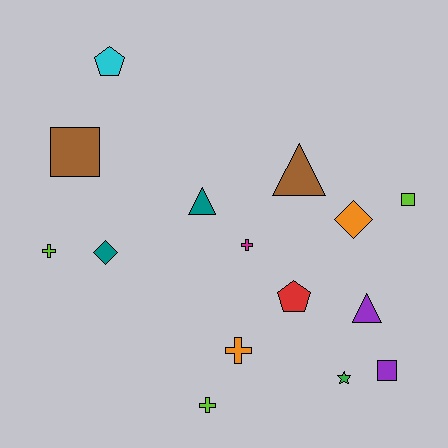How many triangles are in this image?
There are 3 triangles.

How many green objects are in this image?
There is 1 green object.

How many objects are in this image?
There are 15 objects.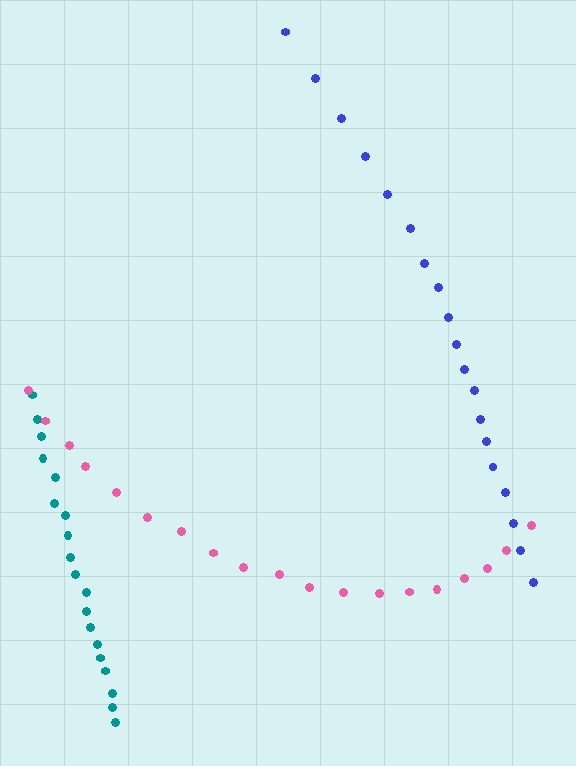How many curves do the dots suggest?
There are 3 distinct paths.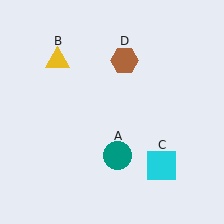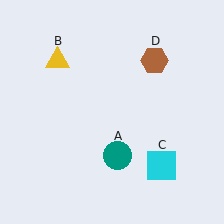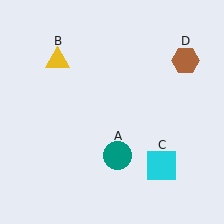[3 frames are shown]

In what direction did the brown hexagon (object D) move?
The brown hexagon (object D) moved right.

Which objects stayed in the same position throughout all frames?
Teal circle (object A) and yellow triangle (object B) and cyan square (object C) remained stationary.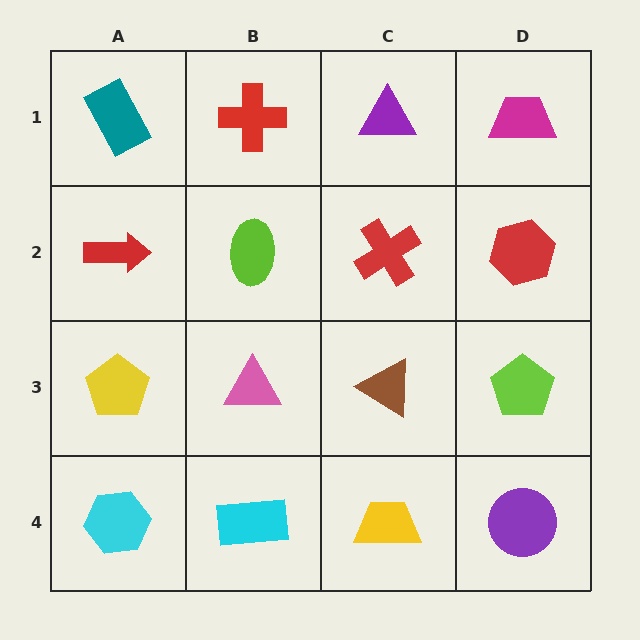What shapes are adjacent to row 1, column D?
A red hexagon (row 2, column D), a purple triangle (row 1, column C).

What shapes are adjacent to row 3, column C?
A red cross (row 2, column C), a yellow trapezoid (row 4, column C), a pink triangle (row 3, column B), a lime pentagon (row 3, column D).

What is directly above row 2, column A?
A teal rectangle.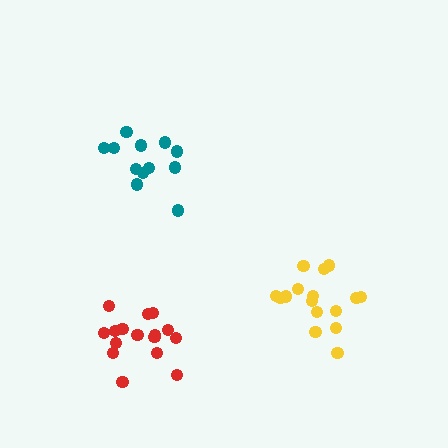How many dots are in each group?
Group 1: 12 dots, Group 2: 16 dots, Group 3: 16 dots (44 total).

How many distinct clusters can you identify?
There are 3 distinct clusters.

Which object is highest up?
The teal cluster is topmost.